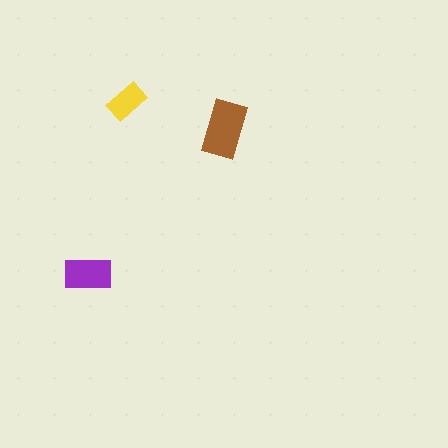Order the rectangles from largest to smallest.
the brown one, the purple one, the yellow one.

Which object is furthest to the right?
The brown rectangle is rightmost.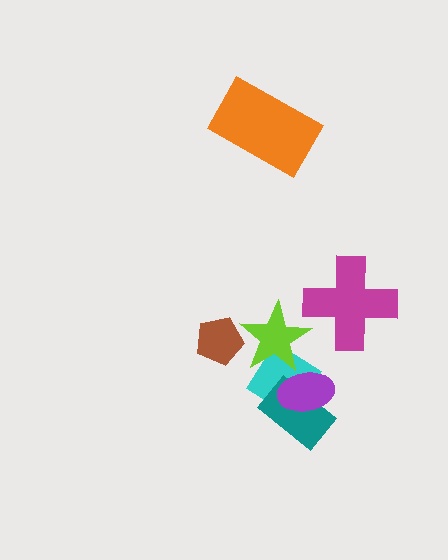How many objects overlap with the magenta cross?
0 objects overlap with the magenta cross.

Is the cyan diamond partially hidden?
Yes, it is partially covered by another shape.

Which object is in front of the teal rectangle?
The purple ellipse is in front of the teal rectangle.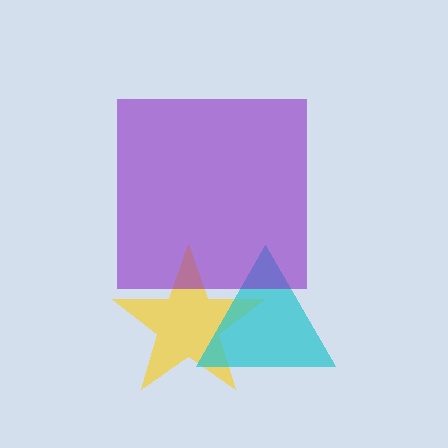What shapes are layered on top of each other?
The layered shapes are: a yellow star, a cyan triangle, a purple square.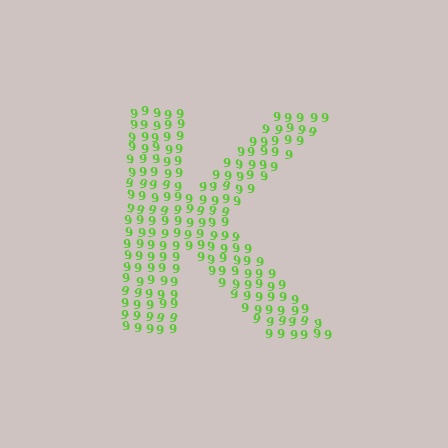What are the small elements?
The small elements are digit 9's.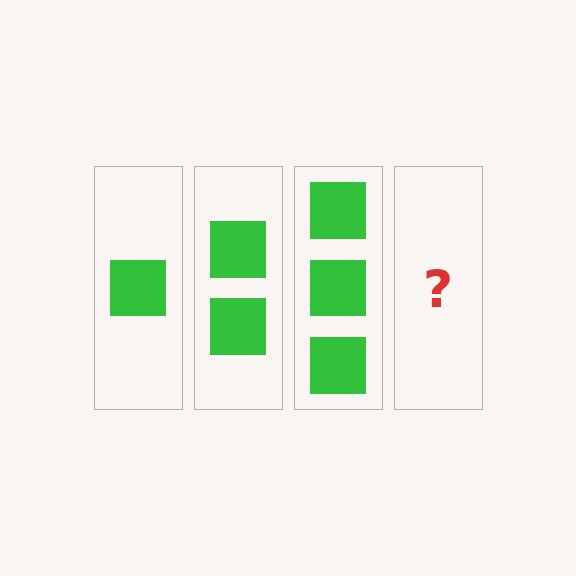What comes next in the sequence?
The next element should be 4 squares.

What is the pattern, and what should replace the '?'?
The pattern is that each step adds one more square. The '?' should be 4 squares.